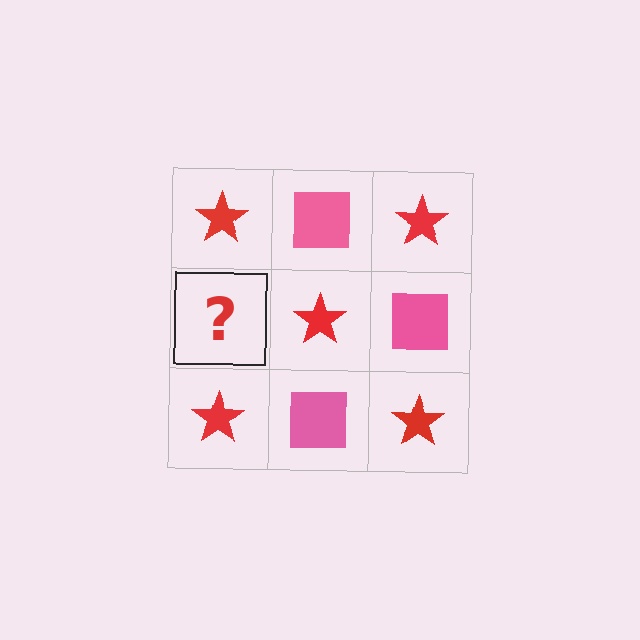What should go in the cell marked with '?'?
The missing cell should contain a pink square.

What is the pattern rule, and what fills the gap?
The rule is that it alternates red star and pink square in a checkerboard pattern. The gap should be filled with a pink square.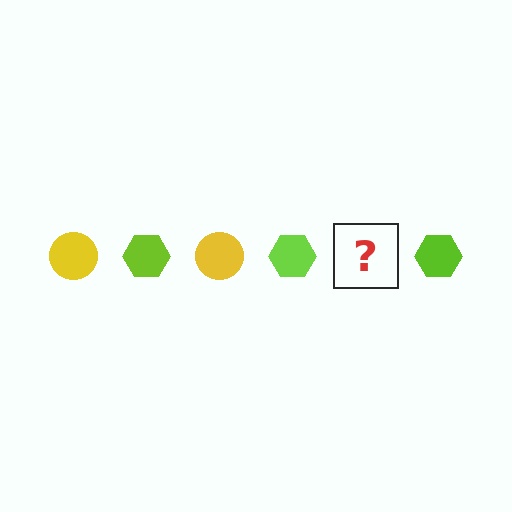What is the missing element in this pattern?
The missing element is a yellow circle.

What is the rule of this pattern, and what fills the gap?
The rule is that the pattern alternates between yellow circle and lime hexagon. The gap should be filled with a yellow circle.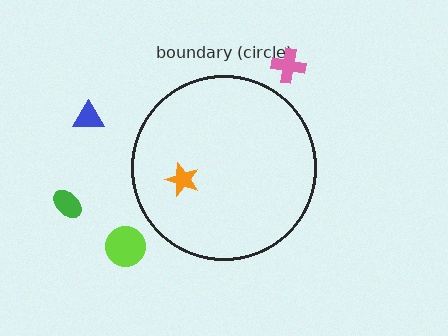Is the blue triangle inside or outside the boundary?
Outside.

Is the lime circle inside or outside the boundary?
Outside.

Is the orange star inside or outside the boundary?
Inside.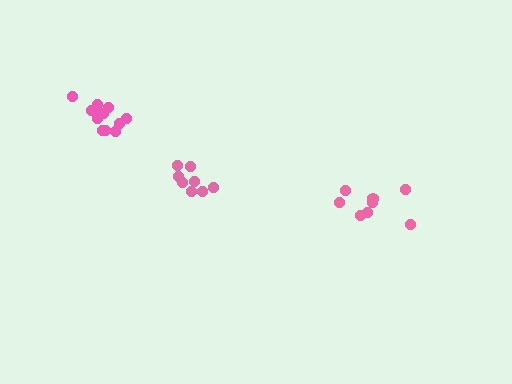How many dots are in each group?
Group 1: 8 dots, Group 2: 8 dots, Group 3: 12 dots (28 total).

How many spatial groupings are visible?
There are 3 spatial groupings.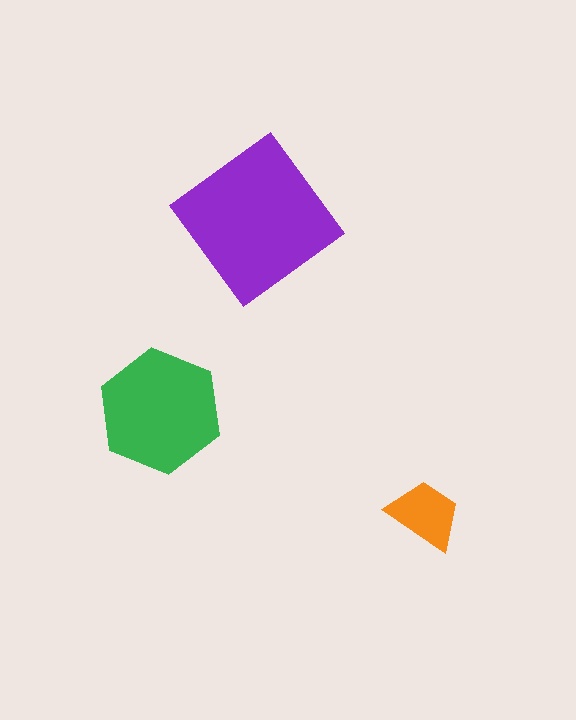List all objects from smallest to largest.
The orange trapezoid, the green hexagon, the purple diamond.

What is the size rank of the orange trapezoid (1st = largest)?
3rd.